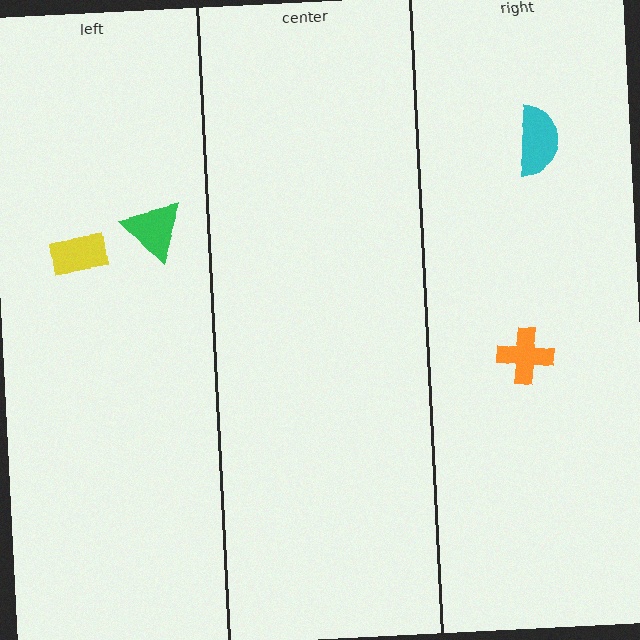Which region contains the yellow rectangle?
The left region.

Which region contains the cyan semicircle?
The right region.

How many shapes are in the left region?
2.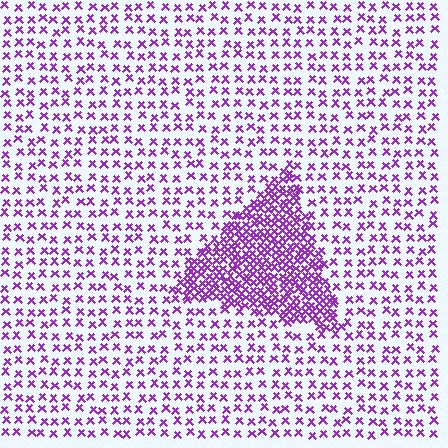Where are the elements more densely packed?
The elements are more densely packed inside the triangle boundary.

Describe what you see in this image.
The image contains small purple elements arranged at two different densities. A triangle-shaped region is visible where the elements are more densely packed than the surrounding area.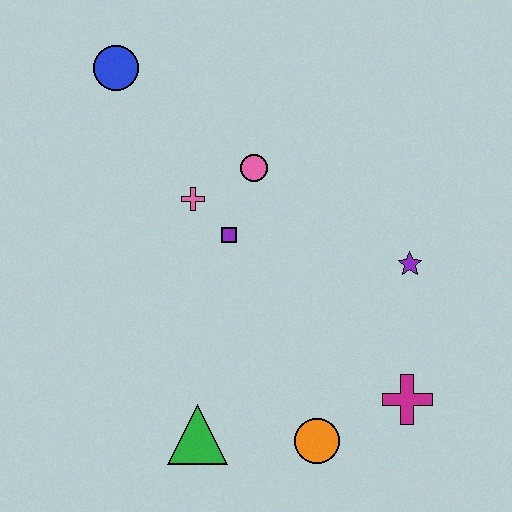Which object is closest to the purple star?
The magenta cross is closest to the purple star.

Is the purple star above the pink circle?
No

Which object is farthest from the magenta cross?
The blue circle is farthest from the magenta cross.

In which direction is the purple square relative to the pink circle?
The purple square is below the pink circle.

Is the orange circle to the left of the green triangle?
No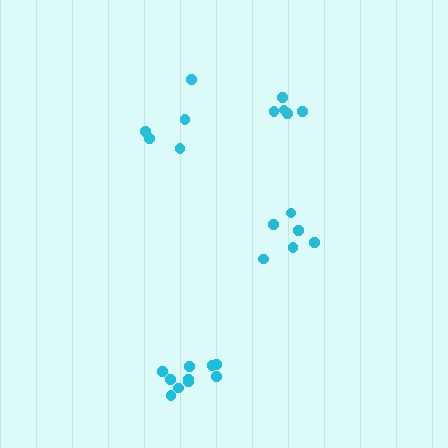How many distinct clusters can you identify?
There are 4 distinct clusters.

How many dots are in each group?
Group 1: 10 dots, Group 2: 6 dots, Group 3: 5 dots, Group 4: 5 dots (26 total).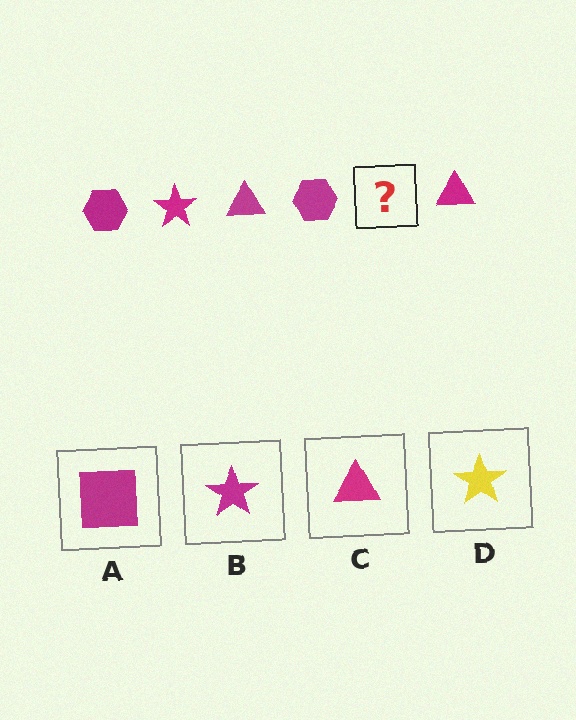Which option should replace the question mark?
Option B.